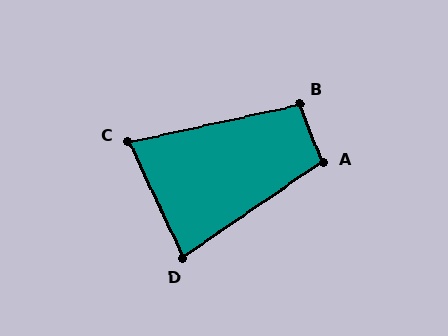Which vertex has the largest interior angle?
A, at approximately 103 degrees.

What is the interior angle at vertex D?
Approximately 81 degrees (acute).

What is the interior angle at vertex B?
Approximately 99 degrees (obtuse).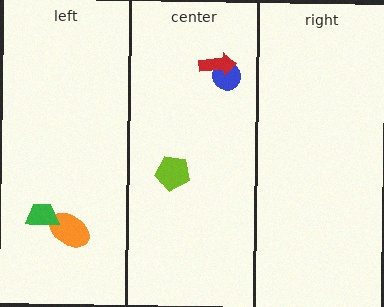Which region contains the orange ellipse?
The left region.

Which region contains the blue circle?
The center region.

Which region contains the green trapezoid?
The left region.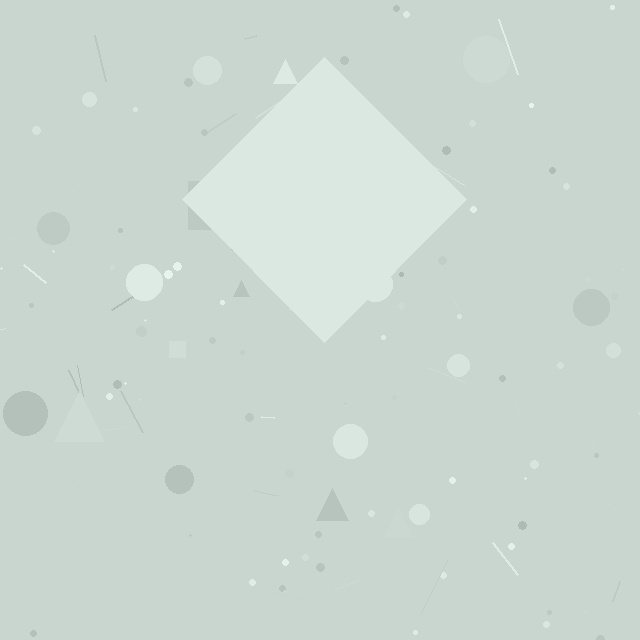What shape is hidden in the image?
A diamond is hidden in the image.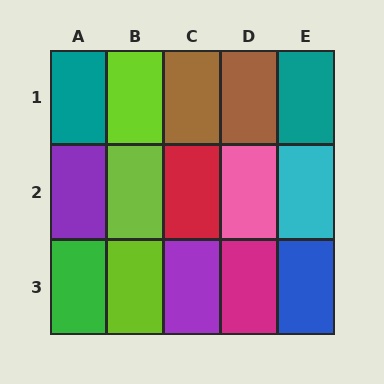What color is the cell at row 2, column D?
Pink.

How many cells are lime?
3 cells are lime.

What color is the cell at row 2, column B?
Lime.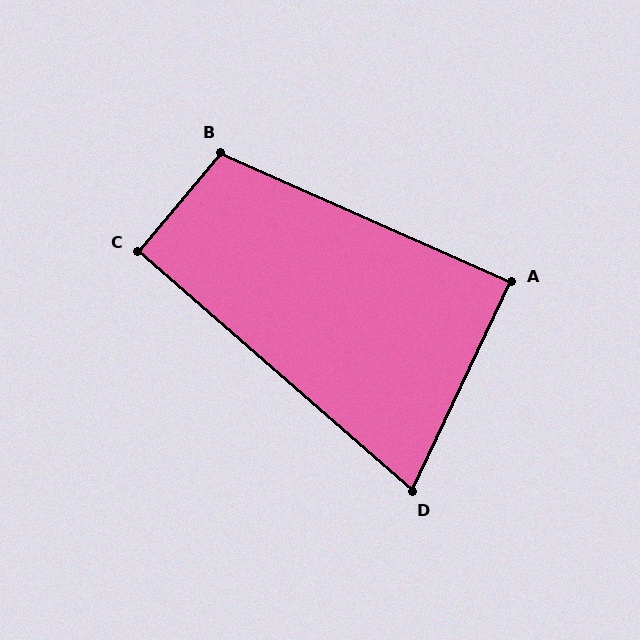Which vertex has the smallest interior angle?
D, at approximately 74 degrees.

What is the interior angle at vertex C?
Approximately 91 degrees (approximately right).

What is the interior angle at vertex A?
Approximately 89 degrees (approximately right).